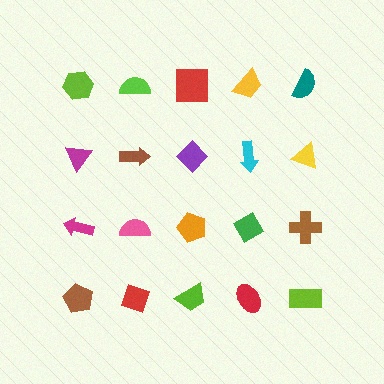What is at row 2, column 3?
A purple diamond.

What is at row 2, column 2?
A brown arrow.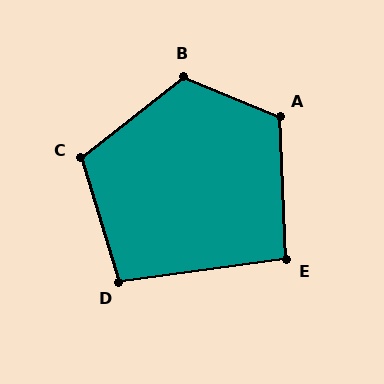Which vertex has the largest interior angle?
B, at approximately 119 degrees.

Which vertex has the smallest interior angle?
E, at approximately 95 degrees.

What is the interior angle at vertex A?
Approximately 115 degrees (obtuse).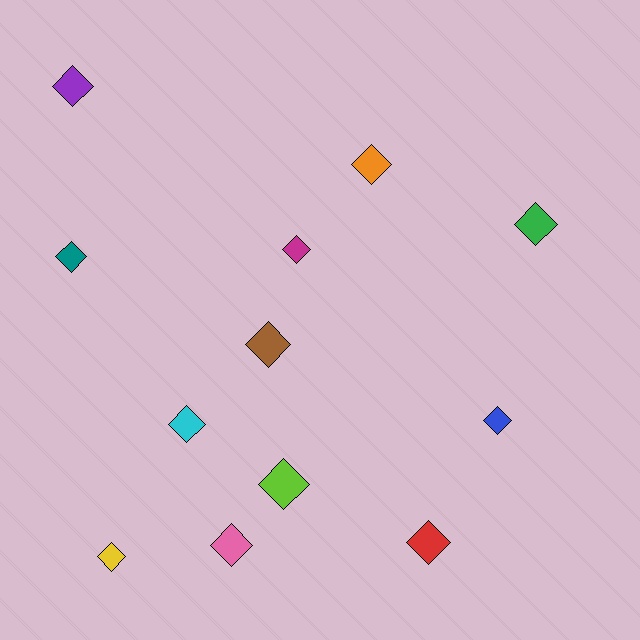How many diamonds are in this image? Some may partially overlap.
There are 12 diamonds.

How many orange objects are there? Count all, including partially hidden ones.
There is 1 orange object.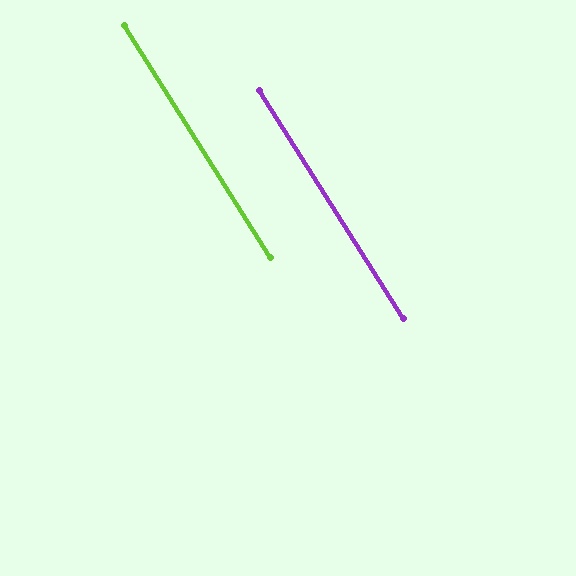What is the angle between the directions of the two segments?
Approximately 0 degrees.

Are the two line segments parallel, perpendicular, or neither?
Parallel — their directions differ by only 0.1°.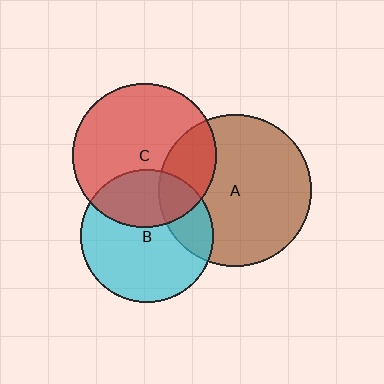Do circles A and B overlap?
Yes.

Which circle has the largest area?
Circle A (brown).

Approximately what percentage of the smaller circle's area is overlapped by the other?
Approximately 20%.